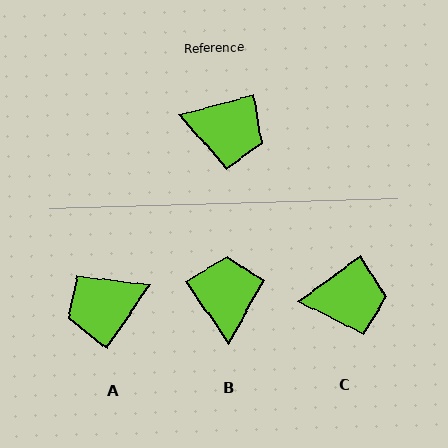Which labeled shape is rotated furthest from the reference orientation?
A, about 139 degrees away.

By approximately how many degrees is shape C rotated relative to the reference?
Approximately 22 degrees counter-clockwise.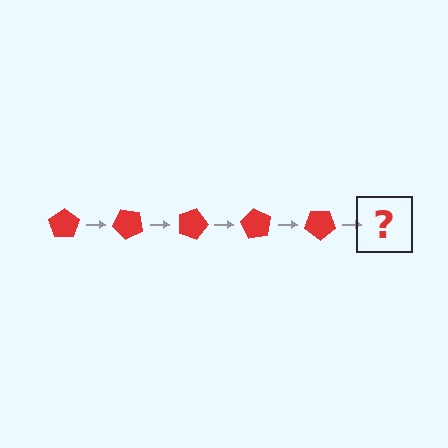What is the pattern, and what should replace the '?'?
The pattern is that the pentagon rotates 45 degrees each step. The '?' should be a red pentagon rotated 225 degrees.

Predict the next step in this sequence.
The next step is a red pentagon rotated 225 degrees.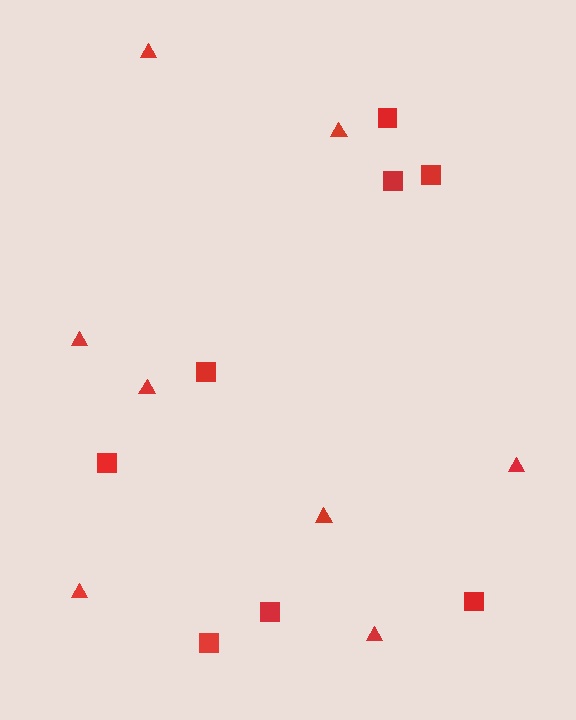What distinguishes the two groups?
There are 2 groups: one group of triangles (8) and one group of squares (8).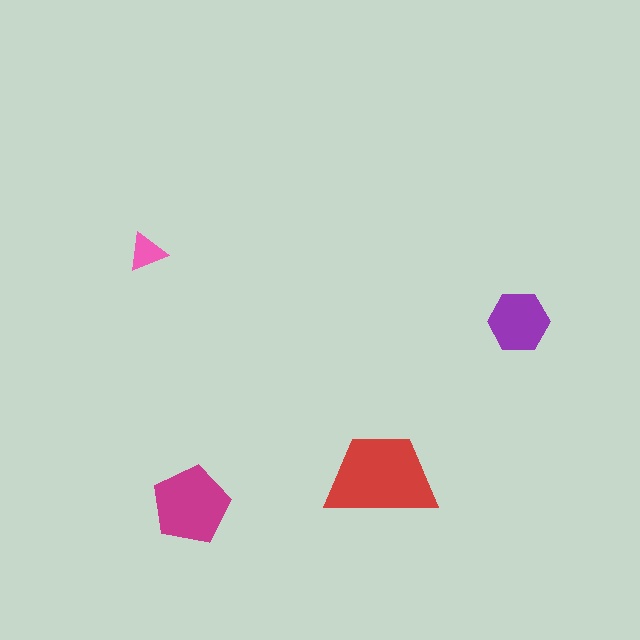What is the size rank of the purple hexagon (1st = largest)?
3rd.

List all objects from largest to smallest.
The red trapezoid, the magenta pentagon, the purple hexagon, the pink triangle.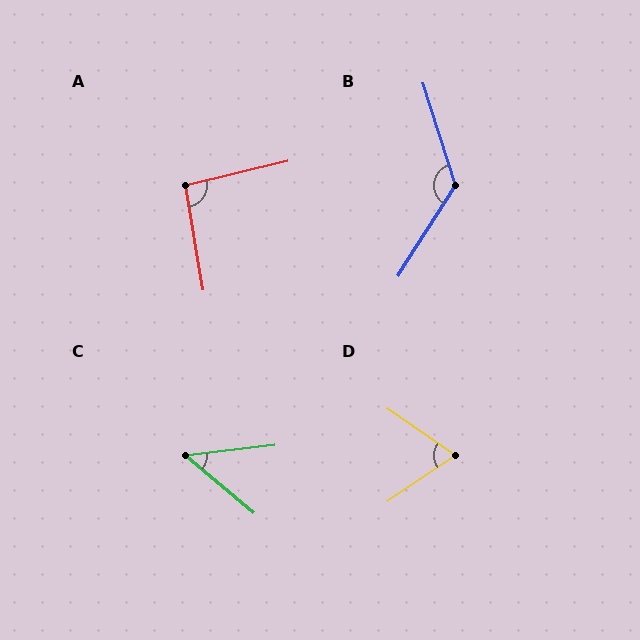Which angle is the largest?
B, at approximately 130 degrees.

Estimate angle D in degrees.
Approximately 69 degrees.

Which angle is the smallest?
C, at approximately 47 degrees.